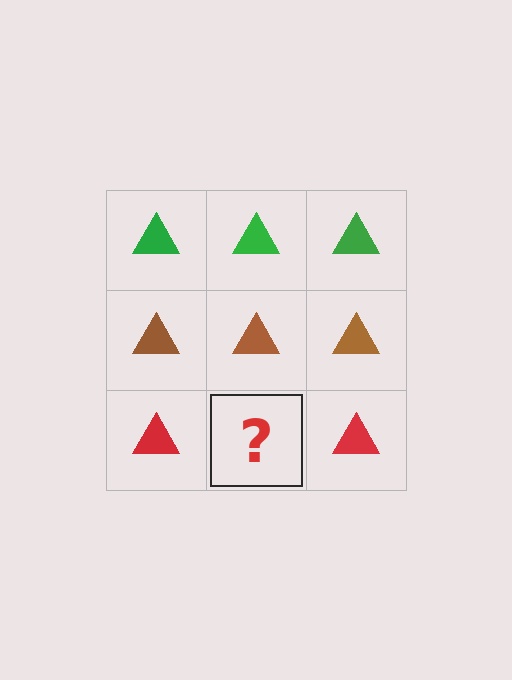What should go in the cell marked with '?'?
The missing cell should contain a red triangle.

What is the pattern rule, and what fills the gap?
The rule is that each row has a consistent color. The gap should be filled with a red triangle.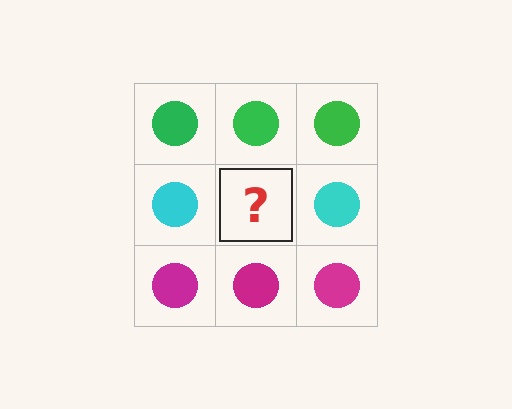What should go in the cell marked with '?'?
The missing cell should contain a cyan circle.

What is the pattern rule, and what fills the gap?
The rule is that each row has a consistent color. The gap should be filled with a cyan circle.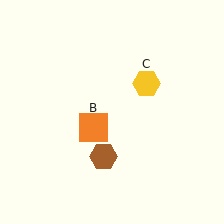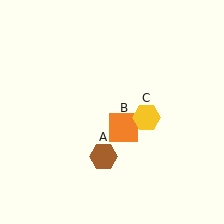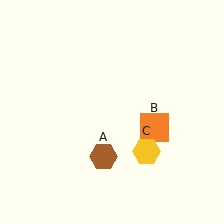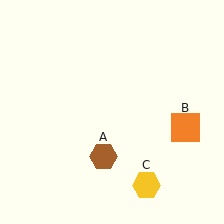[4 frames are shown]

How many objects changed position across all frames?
2 objects changed position: orange square (object B), yellow hexagon (object C).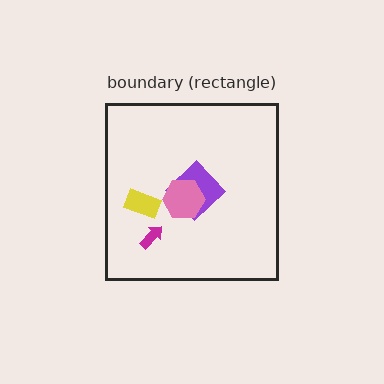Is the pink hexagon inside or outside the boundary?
Inside.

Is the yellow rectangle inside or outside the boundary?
Inside.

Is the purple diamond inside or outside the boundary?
Inside.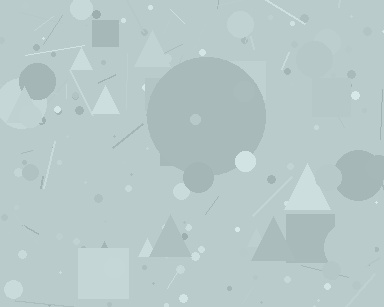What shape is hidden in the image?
A circle is hidden in the image.